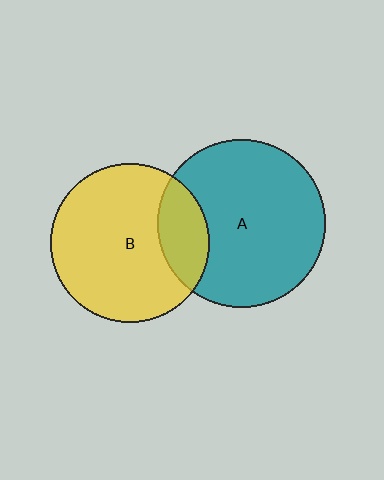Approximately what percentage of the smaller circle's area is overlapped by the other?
Approximately 20%.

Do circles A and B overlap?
Yes.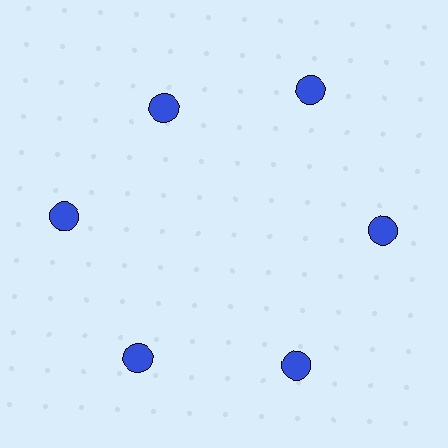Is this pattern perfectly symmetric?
No. The 6 blue circles are arranged in a ring, but one element near the 11 o'clock position is pulled inward toward the center, breaking the 6-fold rotational symmetry.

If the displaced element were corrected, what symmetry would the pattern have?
It would have 6-fold rotational symmetry — the pattern would map onto itself every 60 degrees.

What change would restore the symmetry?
The symmetry would be restored by moving it outward, back onto the ring so that all 6 circles sit at equal angles and equal distance from the center.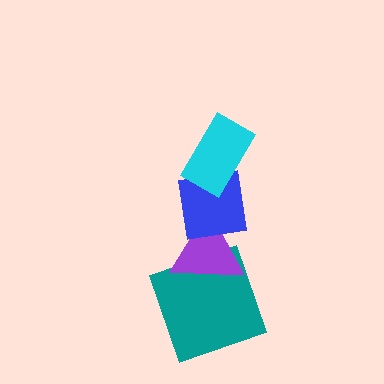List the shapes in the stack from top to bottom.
From top to bottom: the cyan rectangle, the blue square, the purple triangle, the teal square.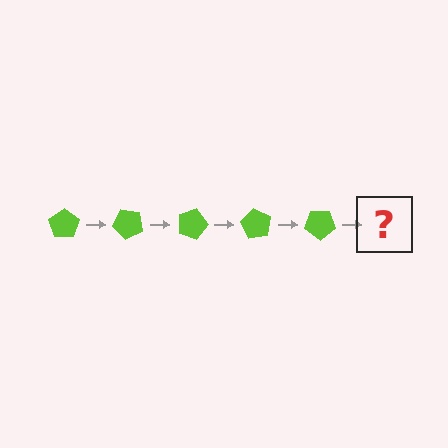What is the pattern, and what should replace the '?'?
The pattern is that the pentagon rotates 45 degrees each step. The '?' should be a lime pentagon rotated 225 degrees.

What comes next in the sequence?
The next element should be a lime pentagon rotated 225 degrees.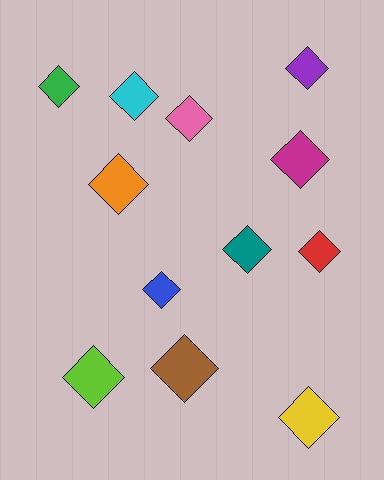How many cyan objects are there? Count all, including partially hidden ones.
There is 1 cyan object.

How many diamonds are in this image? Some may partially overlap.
There are 12 diamonds.